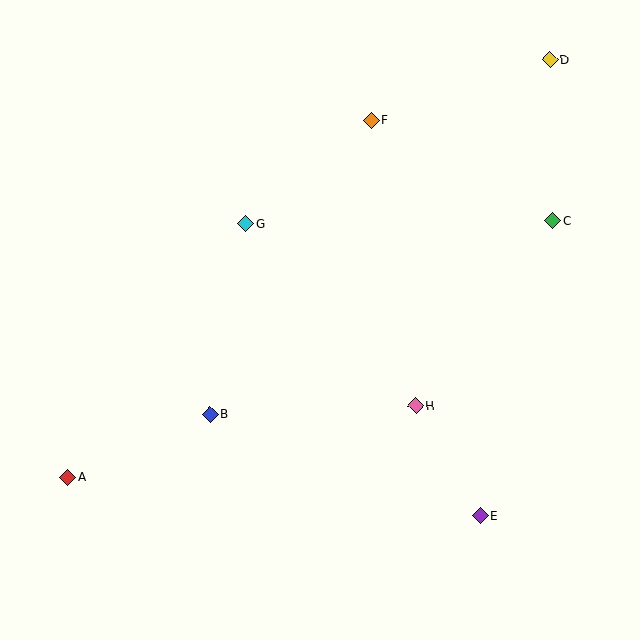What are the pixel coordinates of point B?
Point B is at (210, 414).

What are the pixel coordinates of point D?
Point D is at (550, 59).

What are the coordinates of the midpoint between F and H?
The midpoint between F and H is at (393, 263).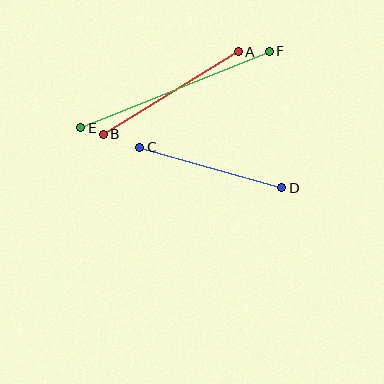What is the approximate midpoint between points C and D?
The midpoint is at approximately (211, 168) pixels.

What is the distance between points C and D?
The distance is approximately 148 pixels.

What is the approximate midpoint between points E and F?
The midpoint is at approximately (175, 89) pixels.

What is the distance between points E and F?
The distance is approximately 203 pixels.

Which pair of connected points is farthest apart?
Points E and F are farthest apart.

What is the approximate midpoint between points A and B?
The midpoint is at approximately (171, 93) pixels.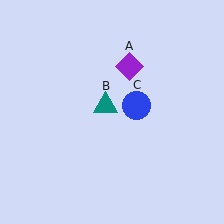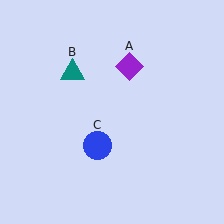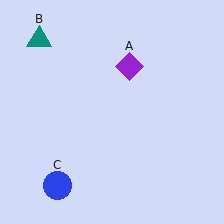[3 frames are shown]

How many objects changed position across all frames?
2 objects changed position: teal triangle (object B), blue circle (object C).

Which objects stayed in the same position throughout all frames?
Purple diamond (object A) remained stationary.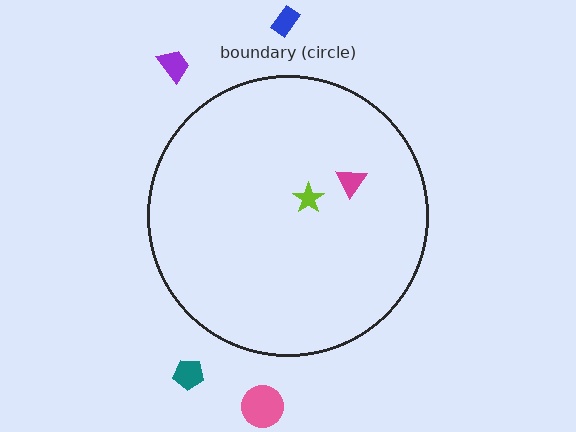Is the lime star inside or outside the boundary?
Inside.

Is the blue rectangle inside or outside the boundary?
Outside.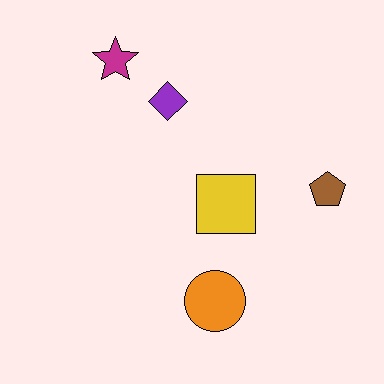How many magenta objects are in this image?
There is 1 magenta object.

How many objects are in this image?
There are 5 objects.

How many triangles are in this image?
There are no triangles.